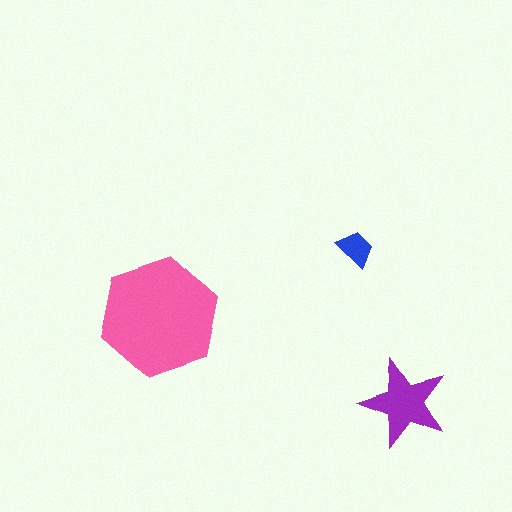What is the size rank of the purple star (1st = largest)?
2nd.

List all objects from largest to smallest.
The pink hexagon, the purple star, the blue trapezoid.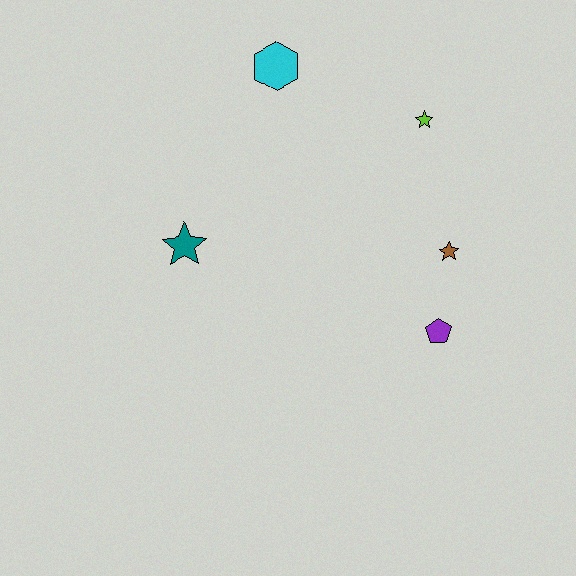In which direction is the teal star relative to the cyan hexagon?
The teal star is below the cyan hexagon.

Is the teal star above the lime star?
No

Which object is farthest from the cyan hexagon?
The purple pentagon is farthest from the cyan hexagon.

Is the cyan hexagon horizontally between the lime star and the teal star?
Yes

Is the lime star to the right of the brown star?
No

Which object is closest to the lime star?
The brown star is closest to the lime star.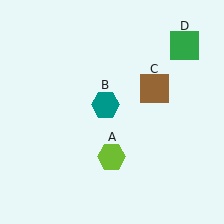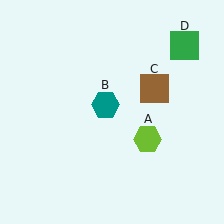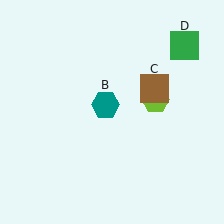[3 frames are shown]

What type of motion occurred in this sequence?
The lime hexagon (object A) rotated counterclockwise around the center of the scene.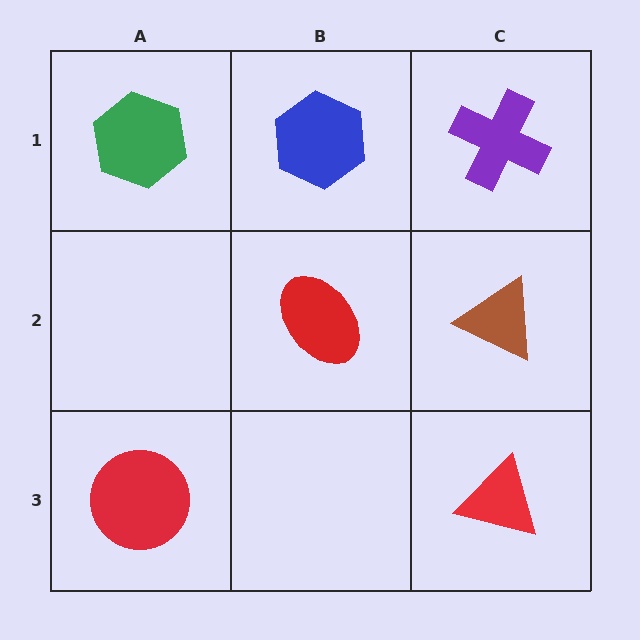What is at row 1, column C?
A purple cross.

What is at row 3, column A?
A red circle.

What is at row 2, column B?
A red ellipse.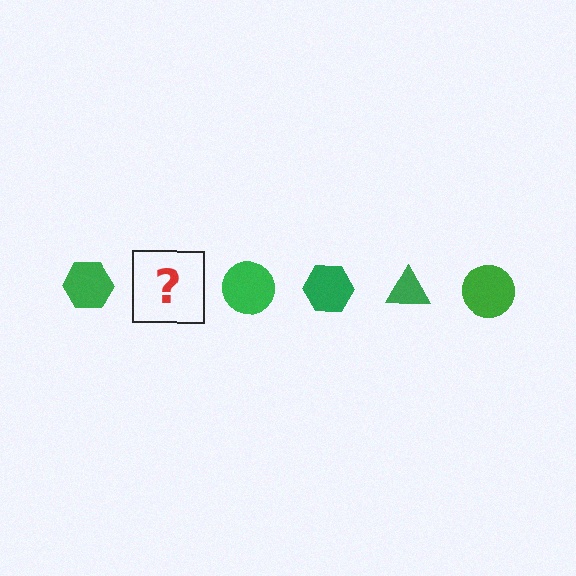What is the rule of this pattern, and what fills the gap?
The rule is that the pattern cycles through hexagon, triangle, circle shapes in green. The gap should be filled with a green triangle.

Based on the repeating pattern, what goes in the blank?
The blank should be a green triangle.